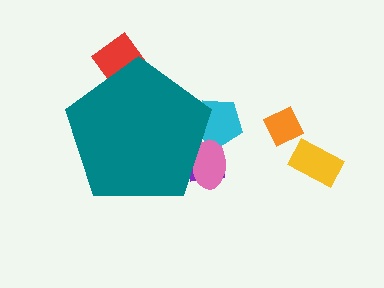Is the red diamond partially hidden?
Yes, the red diamond is partially hidden behind the teal pentagon.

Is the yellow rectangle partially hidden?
No, the yellow rectangle is fully visible.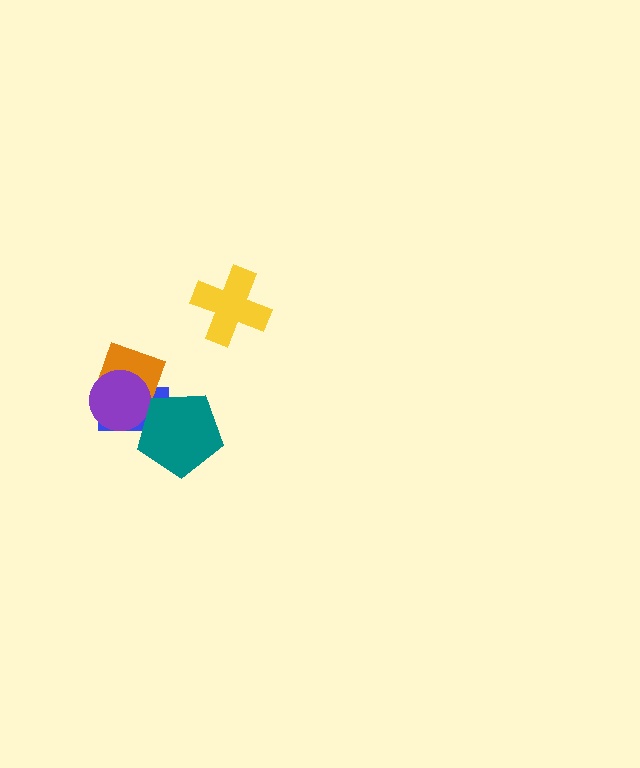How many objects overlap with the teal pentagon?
1 object overlaps with the teal pentagon.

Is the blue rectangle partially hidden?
Yes, it is partially covered by another shape.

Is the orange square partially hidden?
Yes, it is partially covered by another shape.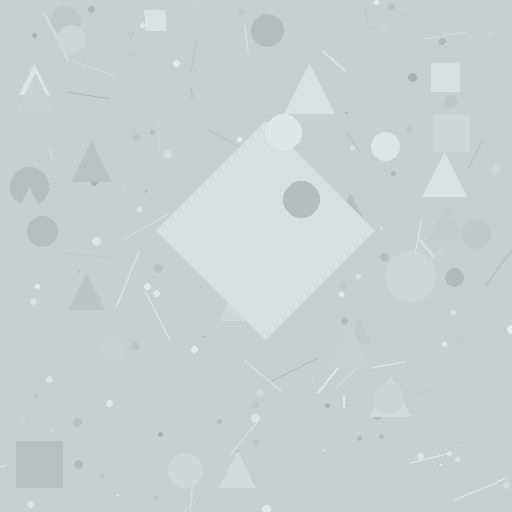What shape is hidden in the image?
A diamond is hidden in the image.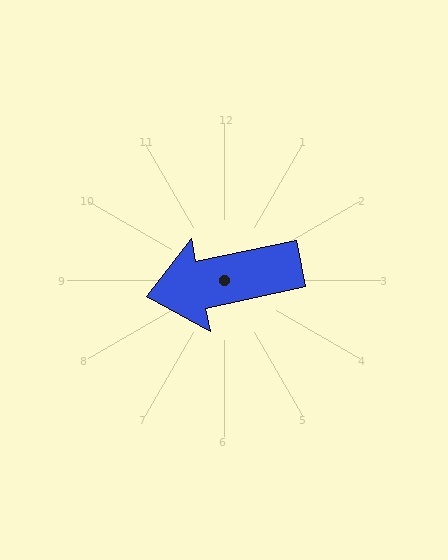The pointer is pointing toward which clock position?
Roughly 9 o'clock.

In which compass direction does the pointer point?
West.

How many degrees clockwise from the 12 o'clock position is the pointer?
Approximately 258 degrees.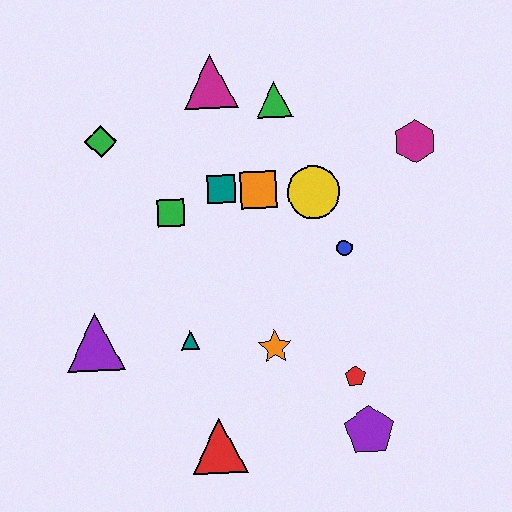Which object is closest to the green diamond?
The green square is closest to the green diamond.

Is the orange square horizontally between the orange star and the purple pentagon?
No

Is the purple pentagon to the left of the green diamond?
No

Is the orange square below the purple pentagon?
No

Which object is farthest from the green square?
The purple pentagon is farthest from the green square.